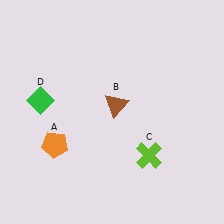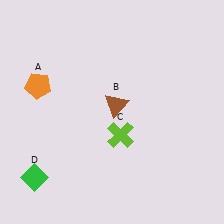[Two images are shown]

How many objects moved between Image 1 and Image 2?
3 objects moved between the two images.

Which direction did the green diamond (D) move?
The green diamond (D) moved down.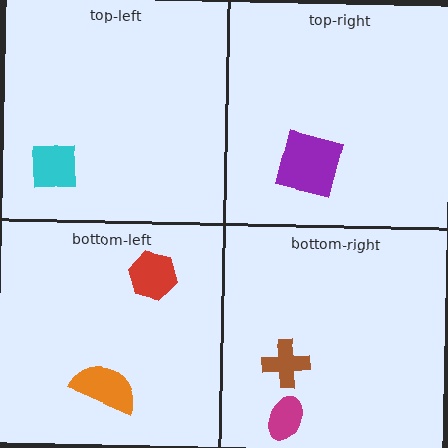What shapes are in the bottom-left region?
The orange semicircle, the red hexagon.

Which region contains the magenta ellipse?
The bottom-right region.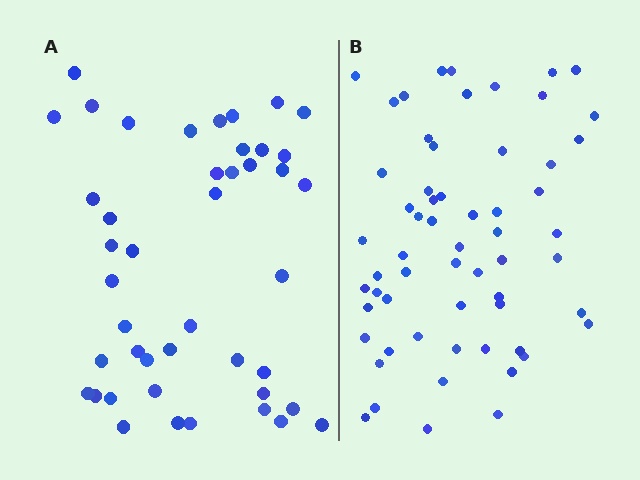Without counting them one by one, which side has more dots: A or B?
Region B (the right region) has more dots.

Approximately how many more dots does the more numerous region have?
Region B has approximately 15 more dots than region A.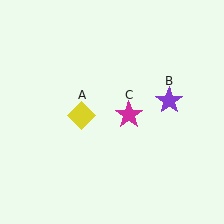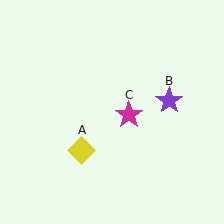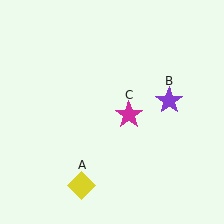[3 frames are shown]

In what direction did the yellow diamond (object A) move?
The yellow diamond (object A) moved down.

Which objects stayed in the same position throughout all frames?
Purple star (object B) and magenta star (object C) remained stationary.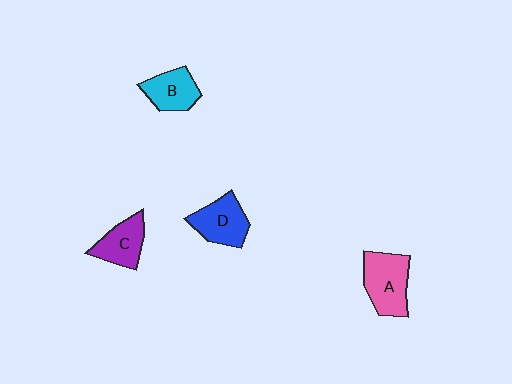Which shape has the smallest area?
Shape B (cyan).